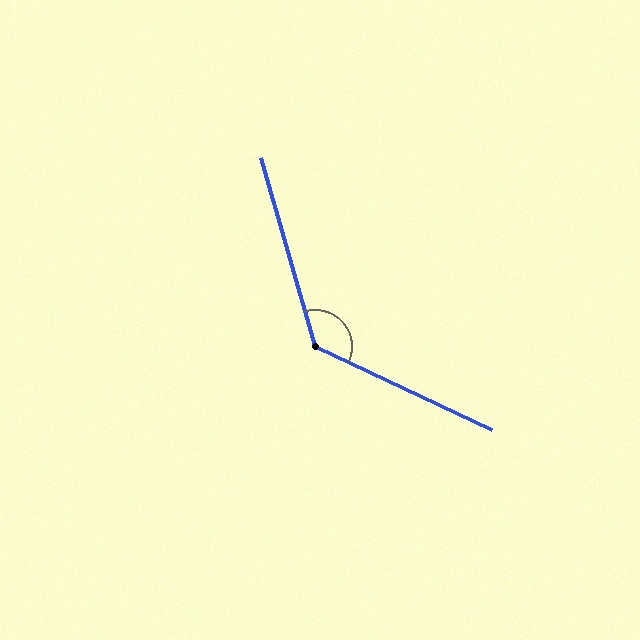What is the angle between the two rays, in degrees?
Approximately 131 degrees.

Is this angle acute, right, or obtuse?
It is obtuse.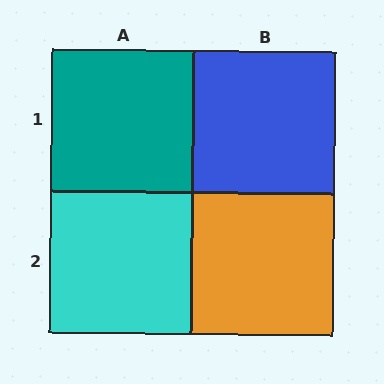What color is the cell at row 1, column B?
Blue.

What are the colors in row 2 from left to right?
Cyan, orange.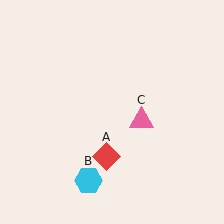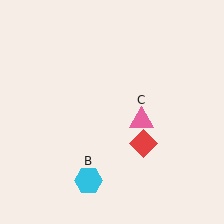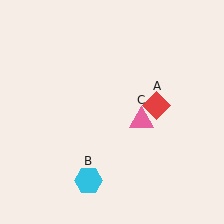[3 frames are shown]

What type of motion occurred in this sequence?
The red diamond (object A) rotated counterclockwise around the center of the scene.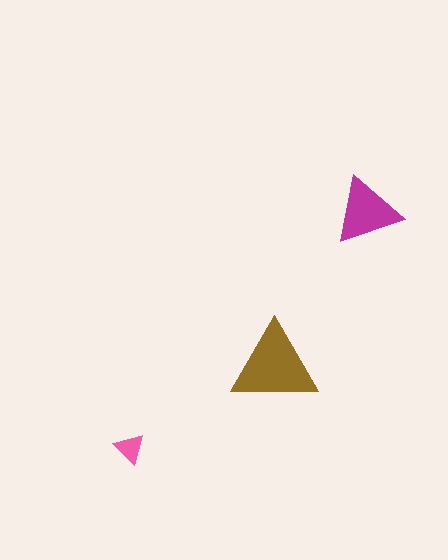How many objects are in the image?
There are 3 objects in the image.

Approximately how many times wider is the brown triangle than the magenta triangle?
About 1.5 times wider.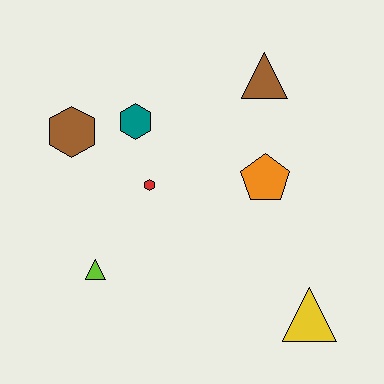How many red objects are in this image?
There is 1 red object.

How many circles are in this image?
There are no circles.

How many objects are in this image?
There are 7 objects.